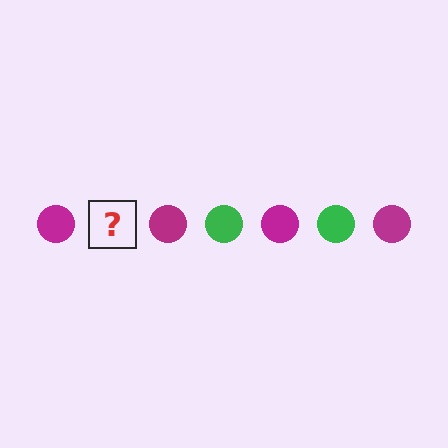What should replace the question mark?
The question mark should be replaced with a green circle.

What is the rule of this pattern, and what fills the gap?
The rule is that the pattern cycles through magenta, green circles. The gap should be filled with a green circle.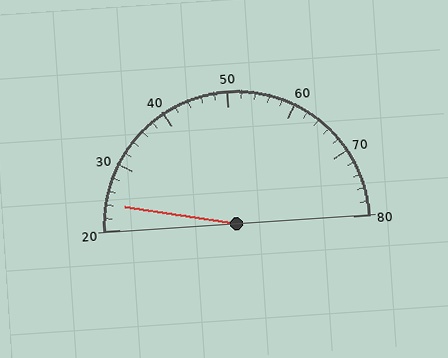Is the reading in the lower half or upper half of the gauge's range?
The reading is in the lower half of the range (20 to 80).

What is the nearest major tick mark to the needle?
The nearest major tick mark is 20.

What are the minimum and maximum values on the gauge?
The gauge ranges from 20 to 80.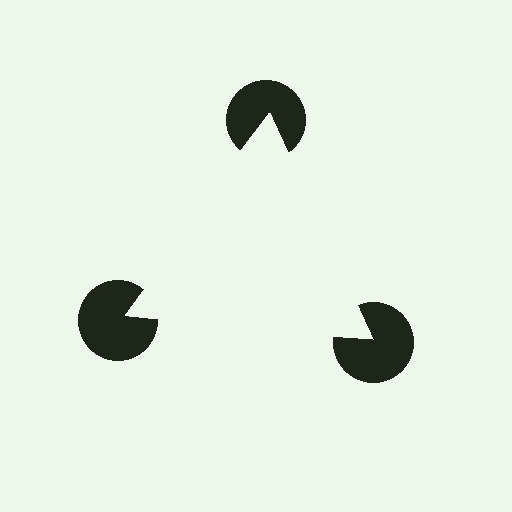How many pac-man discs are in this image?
There are 3 — one at each vertex of the illusory triangle.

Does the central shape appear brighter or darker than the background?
It typically appears slightly brighter than the background, even though no actual brightness change is drawn.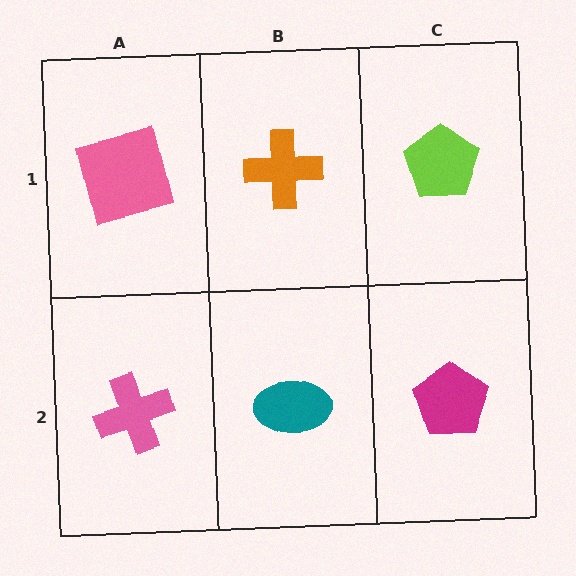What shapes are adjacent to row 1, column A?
A pink cross (row 2, column A), an orange cross (row 1, column B).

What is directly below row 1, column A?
A pink cross.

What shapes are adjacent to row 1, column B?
A teal ellipse (row 2, column B), a pink square (row 1, column A), a lime pentagon (row 1, column C).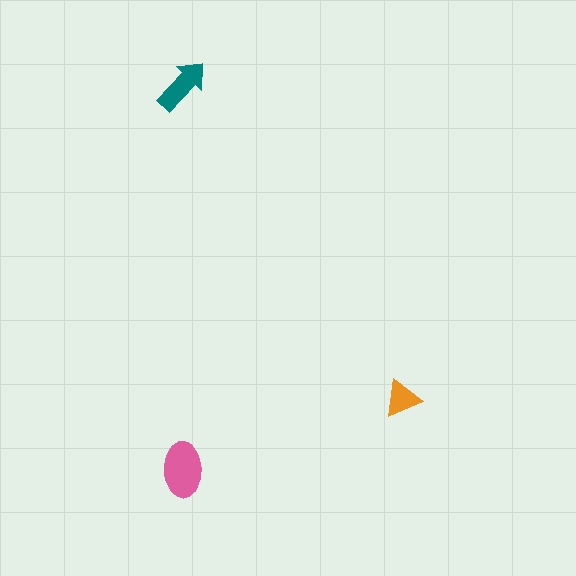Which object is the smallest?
The orange triangle.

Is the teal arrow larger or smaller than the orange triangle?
Larger.